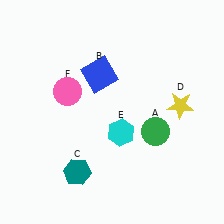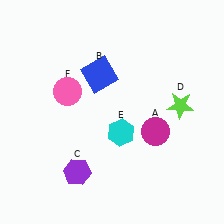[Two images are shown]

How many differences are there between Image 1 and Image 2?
There are 3 differences between the two images.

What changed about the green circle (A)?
In Image 1, A is green. In Image 2, it changed to magenta.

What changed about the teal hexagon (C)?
In Image 1, C is teal. In Image 2, it changed to purple.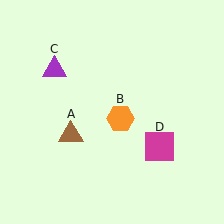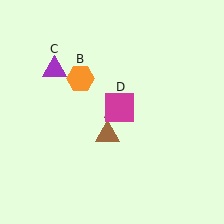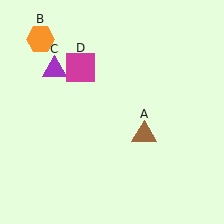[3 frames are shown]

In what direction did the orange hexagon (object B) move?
The orange hexagon (object B) moved up and to the left.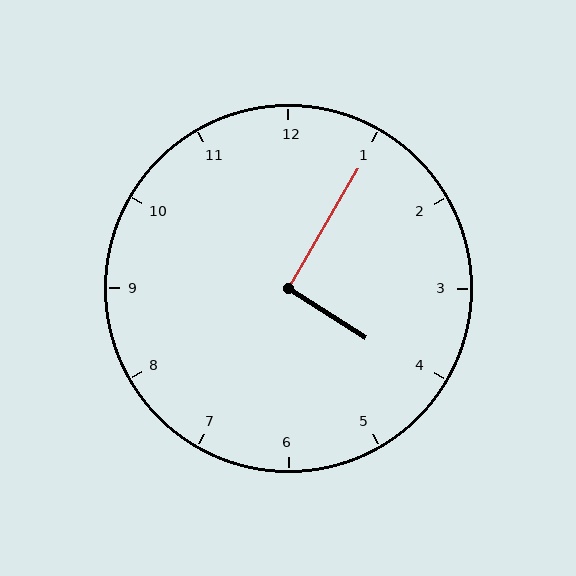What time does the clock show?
4:05.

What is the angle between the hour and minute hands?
Approximately 92 degrees.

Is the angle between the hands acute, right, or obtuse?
It is right.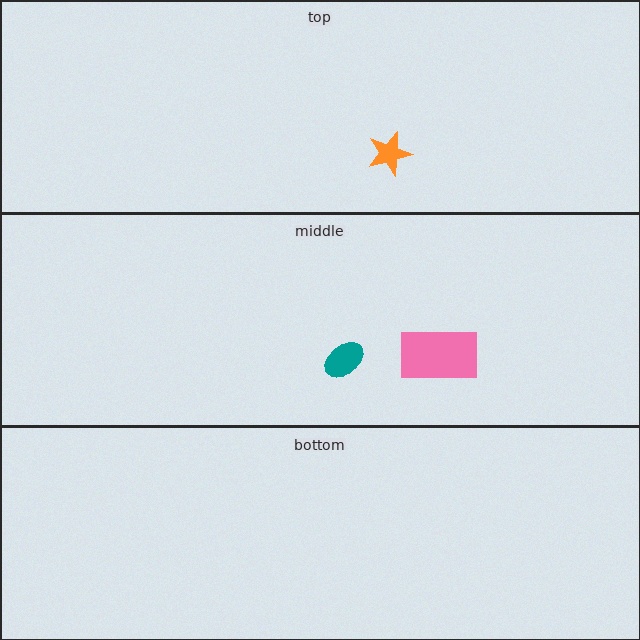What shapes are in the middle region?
The pink rectangle, the teal ellipse.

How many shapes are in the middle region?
2.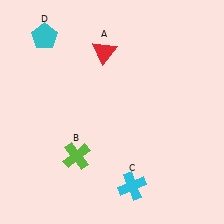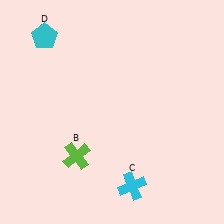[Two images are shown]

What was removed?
The red triangle (A) was removed in Image 2.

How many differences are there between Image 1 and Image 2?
There is 1 difference between the two images.